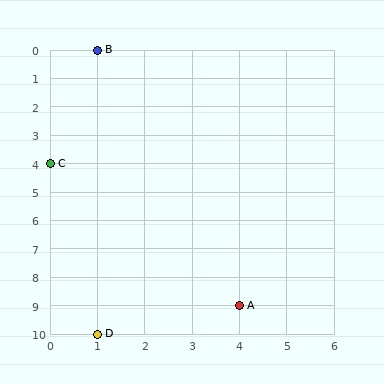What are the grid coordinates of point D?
Point D is at grid coordinates (1, 10).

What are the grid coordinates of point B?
Point B is at grid coordinates (1, 0).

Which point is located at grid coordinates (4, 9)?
Point A is at (4, 9).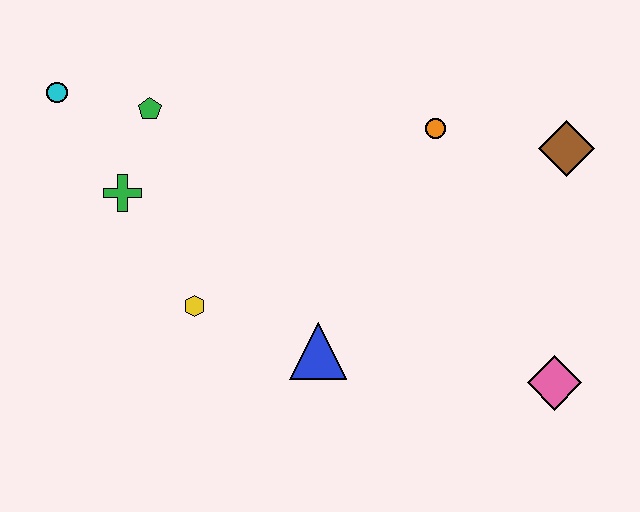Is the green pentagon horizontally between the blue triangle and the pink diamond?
No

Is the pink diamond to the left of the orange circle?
No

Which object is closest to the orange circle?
The brown diamond is closest to the orange circle.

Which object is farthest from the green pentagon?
The pink diamond is farthest from the green pentagon.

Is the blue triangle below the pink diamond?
No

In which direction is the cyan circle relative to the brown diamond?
The cyan circle is to the left of the brown diamond.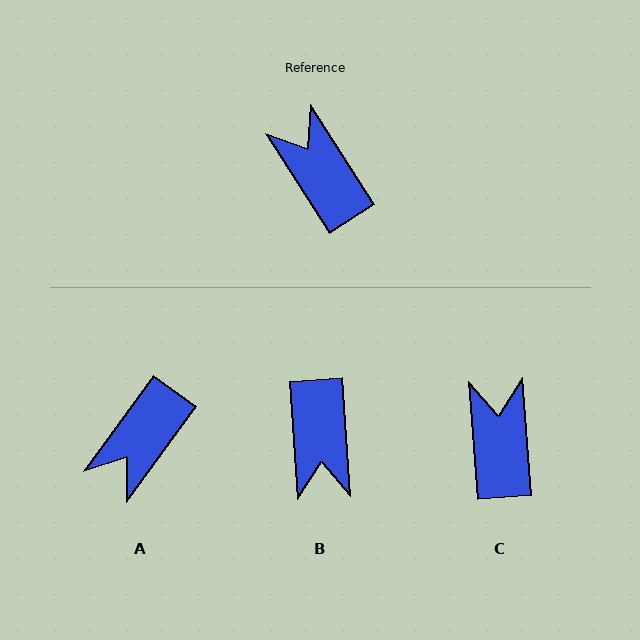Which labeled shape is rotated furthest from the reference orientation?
B, about 151 degrees away.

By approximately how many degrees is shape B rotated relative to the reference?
Approximately 151 degrees counter-clockwise.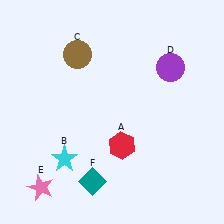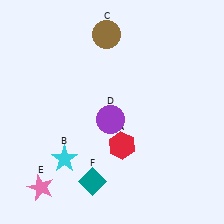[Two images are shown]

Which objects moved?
The objects that moved are: the brown circle (C), the purple circle (D).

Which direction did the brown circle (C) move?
The brown circle (C) moved right.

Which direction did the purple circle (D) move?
The purple circle (D) moved left.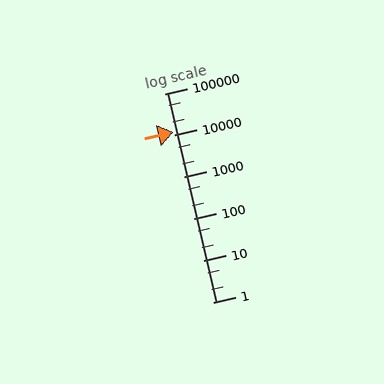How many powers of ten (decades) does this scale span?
The scale spans 5 decades, from 1 to 100000.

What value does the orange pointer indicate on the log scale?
The pointer indicates approximately 12000.